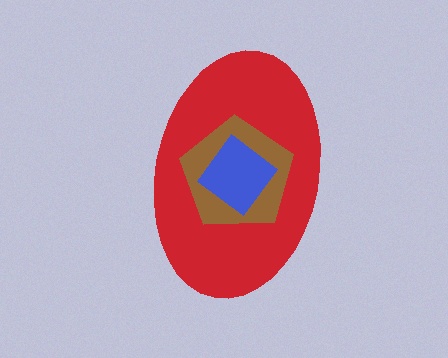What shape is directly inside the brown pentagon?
The blue diamond.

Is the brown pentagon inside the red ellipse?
Yes.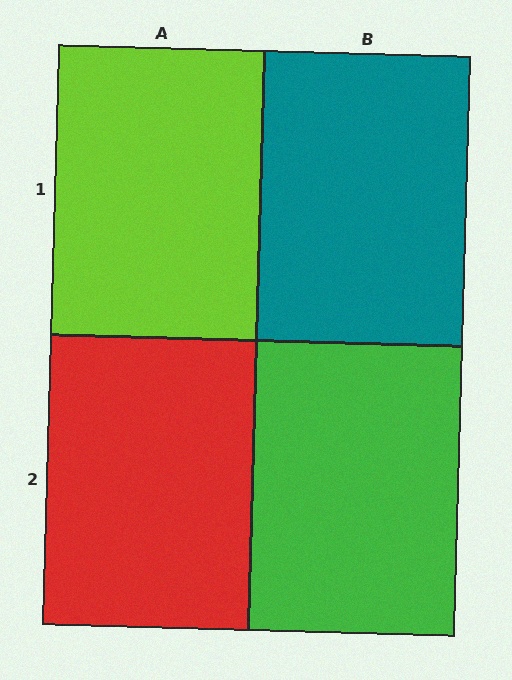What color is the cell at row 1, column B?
Teal.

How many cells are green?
1 cell is green.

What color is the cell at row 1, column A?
Lime.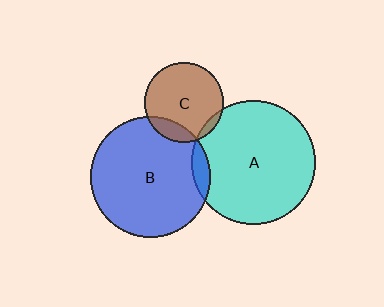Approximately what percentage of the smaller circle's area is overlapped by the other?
Approximately 15%.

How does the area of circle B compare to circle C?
Approximately 2.3 times.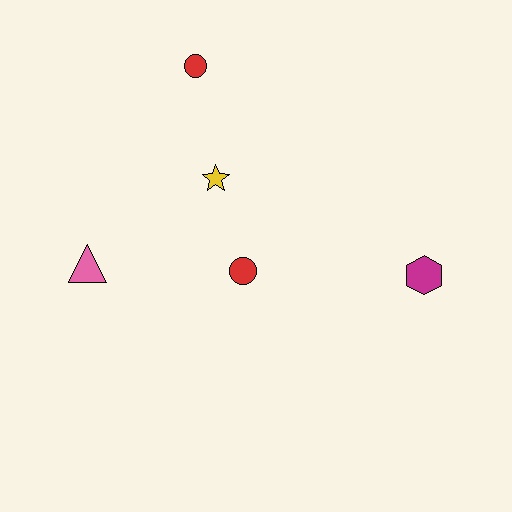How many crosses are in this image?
There are no crosses.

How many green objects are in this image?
There are no green objects.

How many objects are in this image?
There are 5 objects.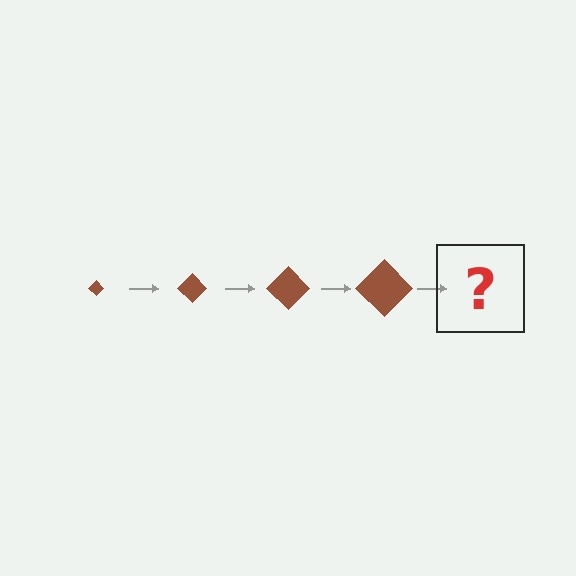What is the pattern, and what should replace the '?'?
The pattern is that the diamond gets progressively larger each step. The '?' should be a brown diamond, larger than the previous one.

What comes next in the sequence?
The next element should be a brown diamond, larger than the previous one.